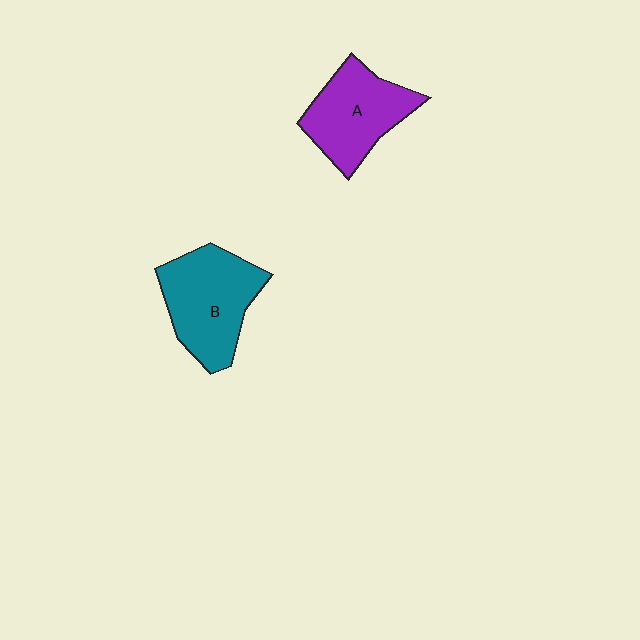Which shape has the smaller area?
Shape A (purple).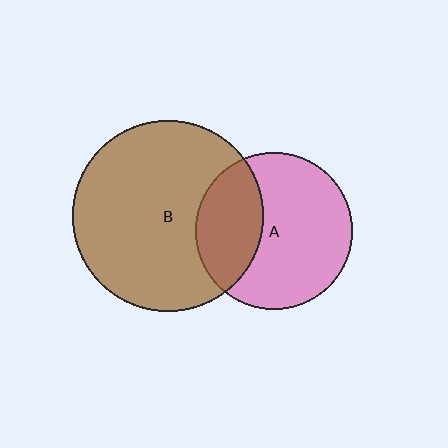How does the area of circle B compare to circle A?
Approximately 1.5 times.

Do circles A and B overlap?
Yes.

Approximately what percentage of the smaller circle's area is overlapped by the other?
Approximately 35%.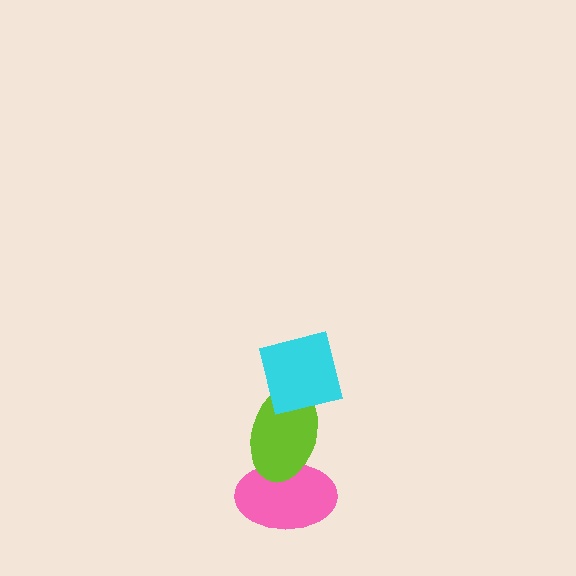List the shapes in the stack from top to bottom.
From top to bottom: the cyan square, the lime ellipse, the pink ellipse.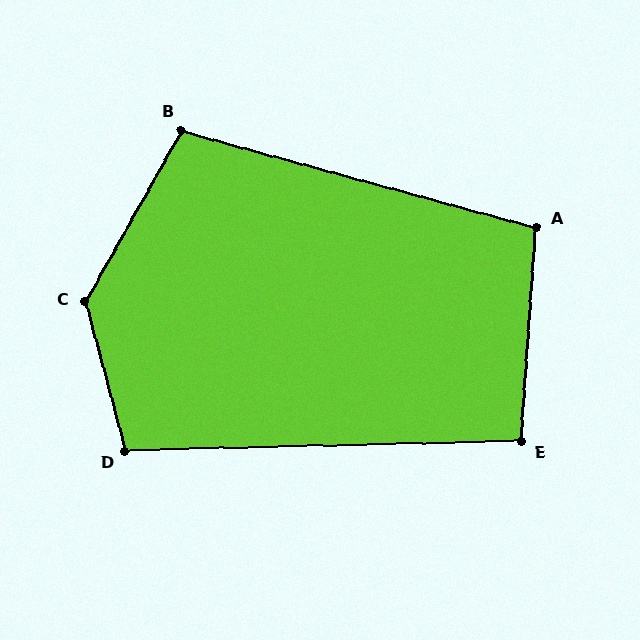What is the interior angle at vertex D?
Approximately 103 degrees (obtuse).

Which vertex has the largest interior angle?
C, at approximately 136 degrees.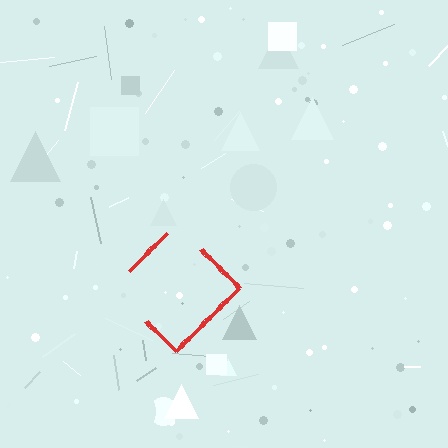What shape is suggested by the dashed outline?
The dashed outline suggests a diamond.